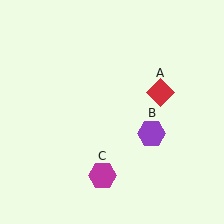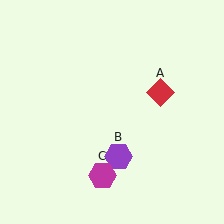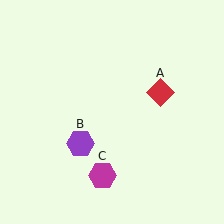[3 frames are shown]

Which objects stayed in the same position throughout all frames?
Red diamond (object A) and magenta hexagon (object C) remained stationary.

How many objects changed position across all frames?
1 object changed position: purple hexagon (object B).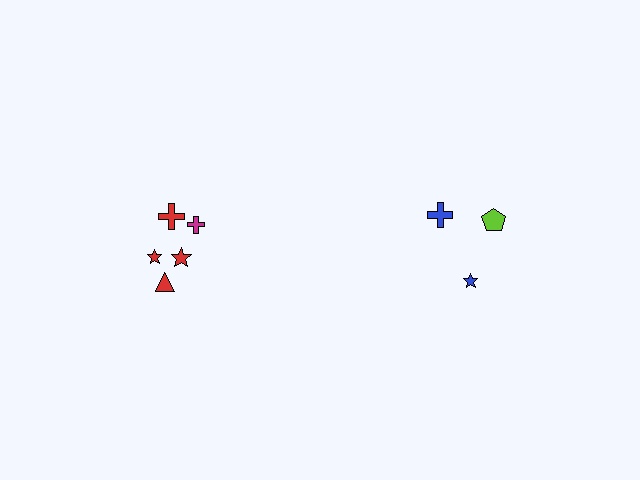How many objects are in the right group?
There are 3 objects.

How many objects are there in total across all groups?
There are 8 objects.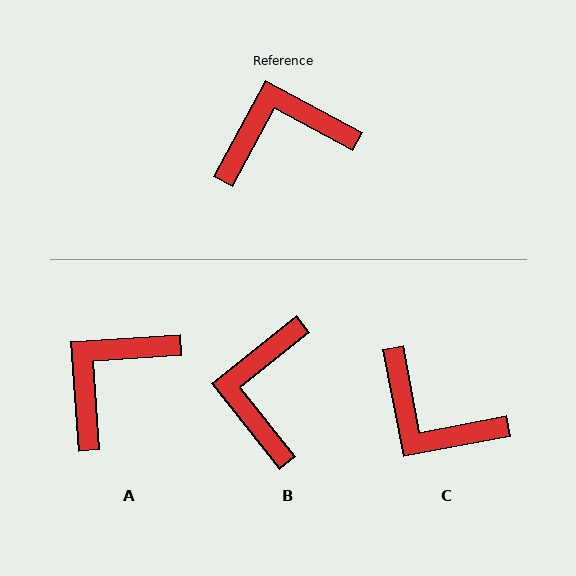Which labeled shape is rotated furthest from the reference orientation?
C, about 129 degrees away.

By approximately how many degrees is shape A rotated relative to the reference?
Approximately 32 degrees counter-clockwise.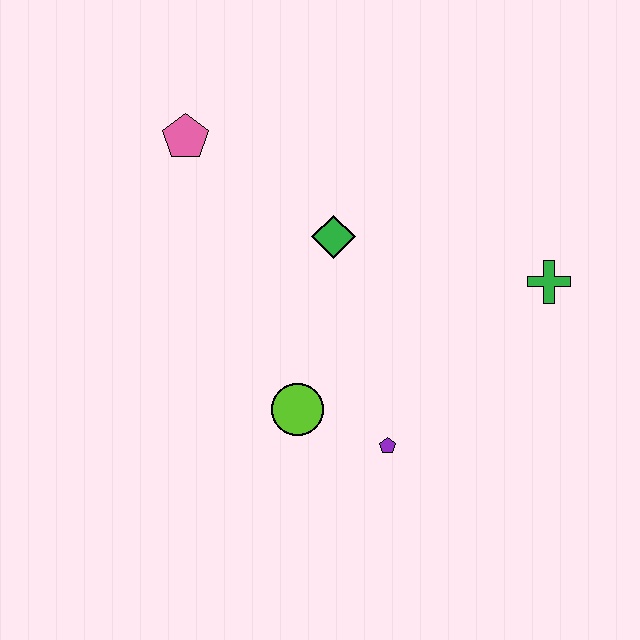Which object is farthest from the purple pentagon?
The pink pentagon is farthest from the purple pentagon.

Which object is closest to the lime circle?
The purple pentagon is closest to the lime circle.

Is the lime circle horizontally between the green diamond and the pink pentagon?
Yes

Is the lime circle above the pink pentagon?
No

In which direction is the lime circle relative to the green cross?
The lime circle is to the left of the green cross.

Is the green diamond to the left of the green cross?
Yes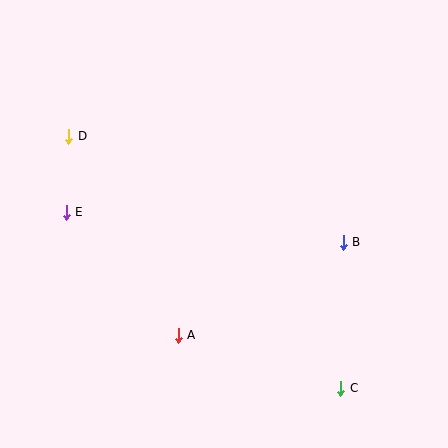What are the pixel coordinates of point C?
Point C is at (341, 388).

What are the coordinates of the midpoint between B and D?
The midpoint between B and D is at (206, 189).